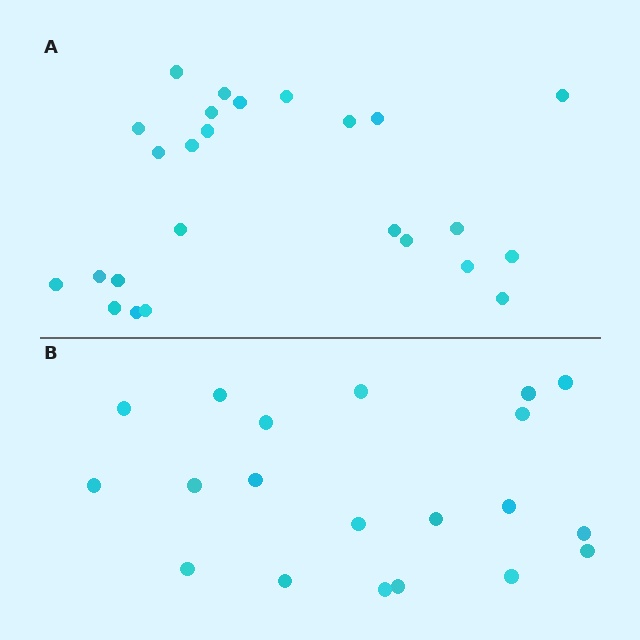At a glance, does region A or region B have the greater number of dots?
Region A (the top region) has more dots.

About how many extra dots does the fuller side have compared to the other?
Region A has about 5 more dots than region B.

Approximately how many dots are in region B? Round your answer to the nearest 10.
About 20 dots.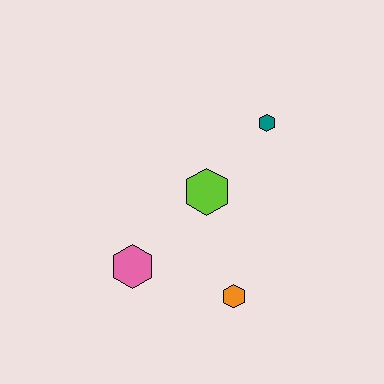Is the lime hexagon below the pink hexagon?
No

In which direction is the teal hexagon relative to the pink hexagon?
The teal hexagon is above the pink hexagon.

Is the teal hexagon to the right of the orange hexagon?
Yes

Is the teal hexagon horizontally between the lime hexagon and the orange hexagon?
No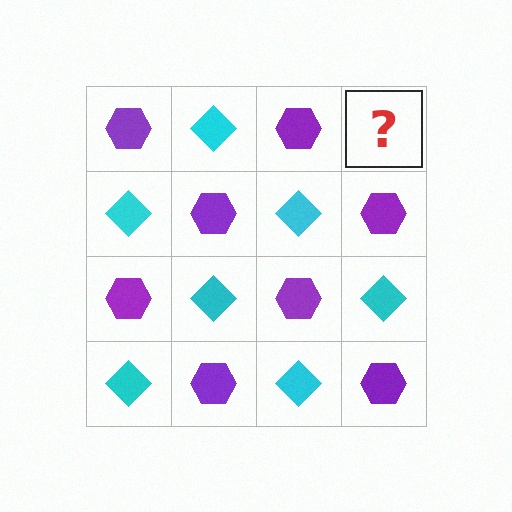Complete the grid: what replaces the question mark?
The question mark should be replaced with a cyan diamond.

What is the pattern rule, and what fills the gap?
The rule is that it alternates purple hexagon and cyan diamond in a checkerboard pattern. The gap should be filled with a cyan diamond.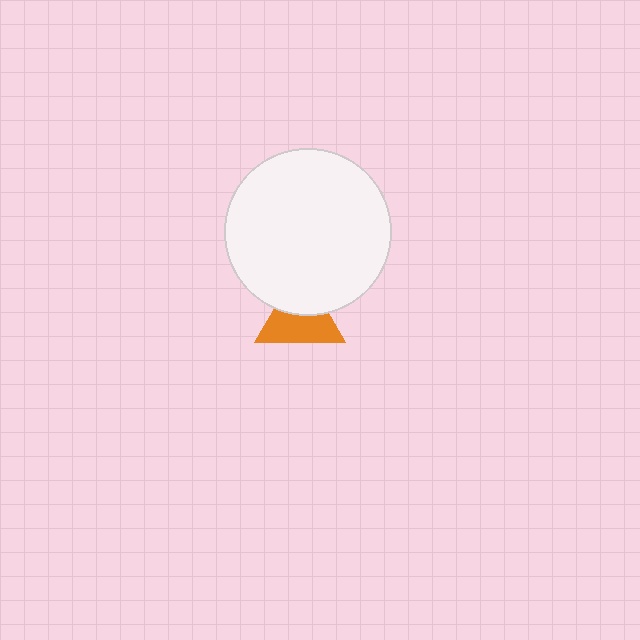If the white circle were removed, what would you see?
You would see the complete orange triangle.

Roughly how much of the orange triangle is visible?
About half of it is visible (roughly 60%).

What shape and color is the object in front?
The object in front is a white circle.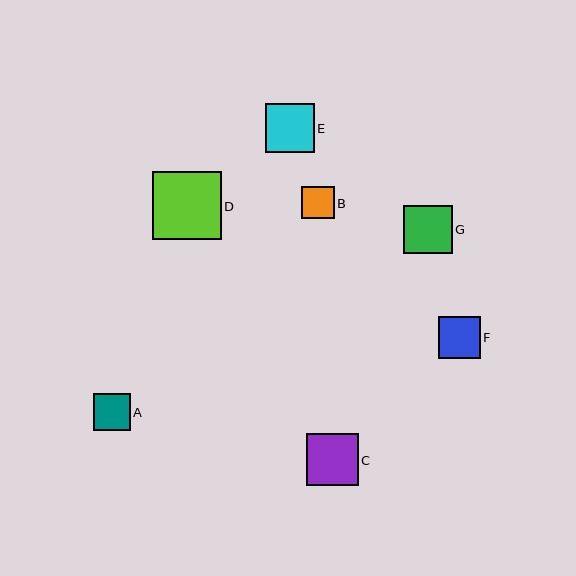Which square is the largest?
Square D is the largest with a size of approximately 68 pixels.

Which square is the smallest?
Square B is the smallest with a size of approximately 32 pixels.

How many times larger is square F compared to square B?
Square F is approximately 1.3 times the size of square B.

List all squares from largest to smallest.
From largest to smallest: D, C, E, G, F, A, B.